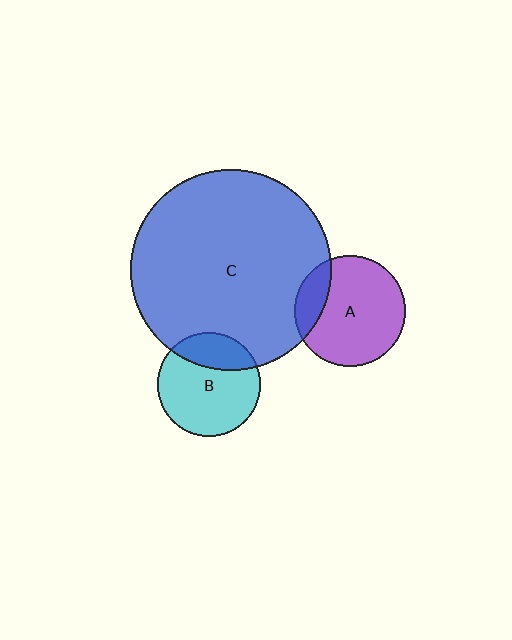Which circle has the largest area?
Circle C (blue).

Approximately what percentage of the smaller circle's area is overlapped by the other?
Approximately 20%.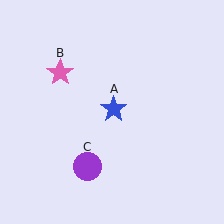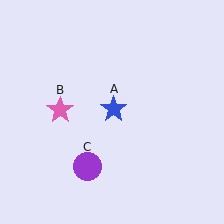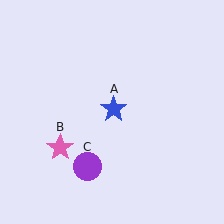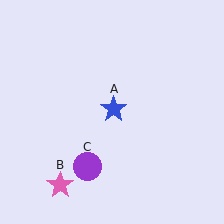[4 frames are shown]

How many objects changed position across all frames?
1 object changed position: pink star (object B).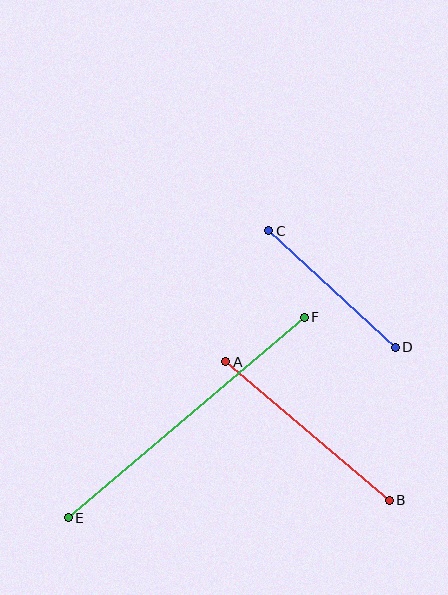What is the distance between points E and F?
The distance is approximately 310 pixels.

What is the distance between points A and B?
The distance is approximately 214 pixels.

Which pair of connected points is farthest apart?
Points E and F are farthest apart.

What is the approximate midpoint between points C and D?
The midpoint is at approximately (332, 289) pixels.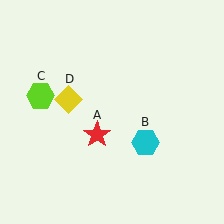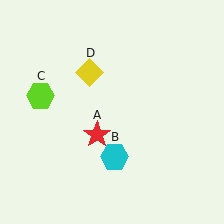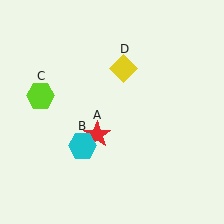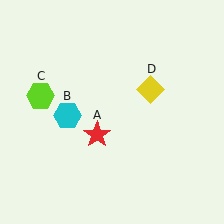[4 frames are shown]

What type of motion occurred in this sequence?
The cyan hexagon (object B), yellow diamond (object D) rotated clockwise around the center of the scene.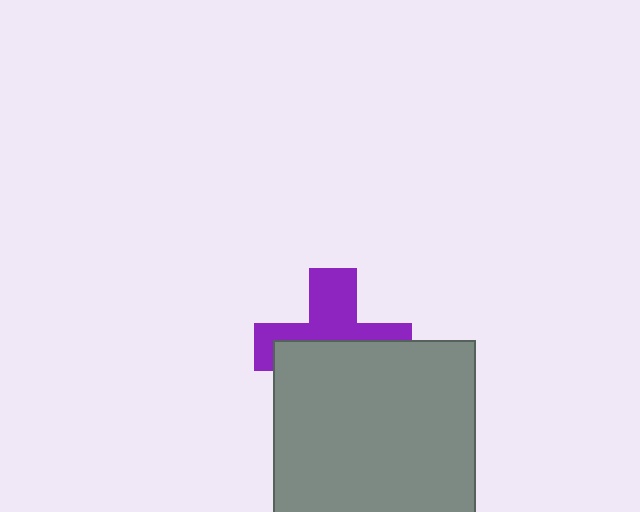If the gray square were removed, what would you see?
You would see the complete purple cross.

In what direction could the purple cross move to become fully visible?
The purple cross could move up. That would shift it out from behind the gray square entirely.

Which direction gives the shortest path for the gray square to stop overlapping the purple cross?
Moving down gives the shortest separation.